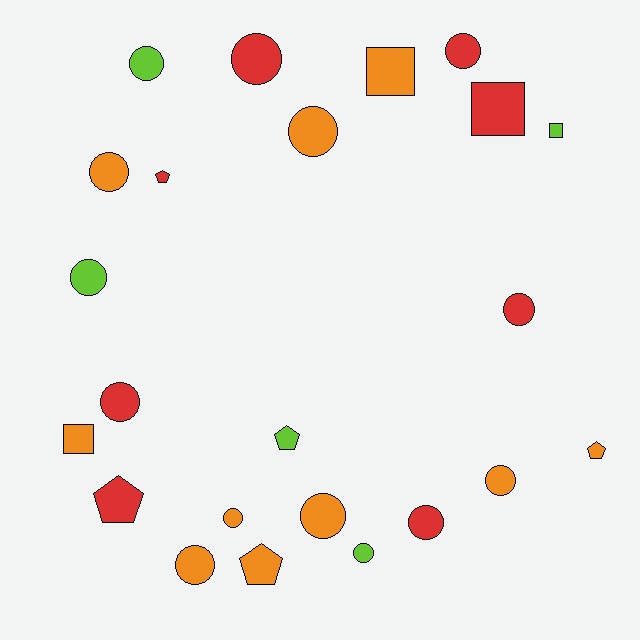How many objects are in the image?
There are 23 objects.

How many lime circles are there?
There are 3 lime circles.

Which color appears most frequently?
Orange, with 10 objects.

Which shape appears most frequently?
Circle, with 14 objects.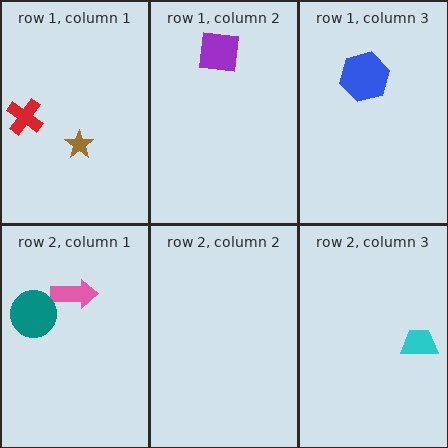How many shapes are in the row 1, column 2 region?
1.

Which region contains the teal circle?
The row 2, column 1 region.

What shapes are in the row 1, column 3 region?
The blue hexagon.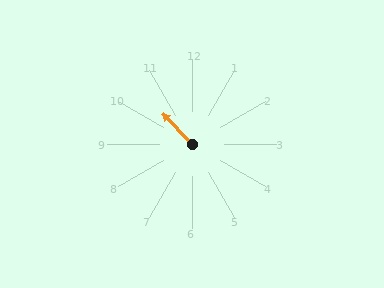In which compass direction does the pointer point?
Northwest.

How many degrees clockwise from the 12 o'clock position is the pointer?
Approximately 316 degrees.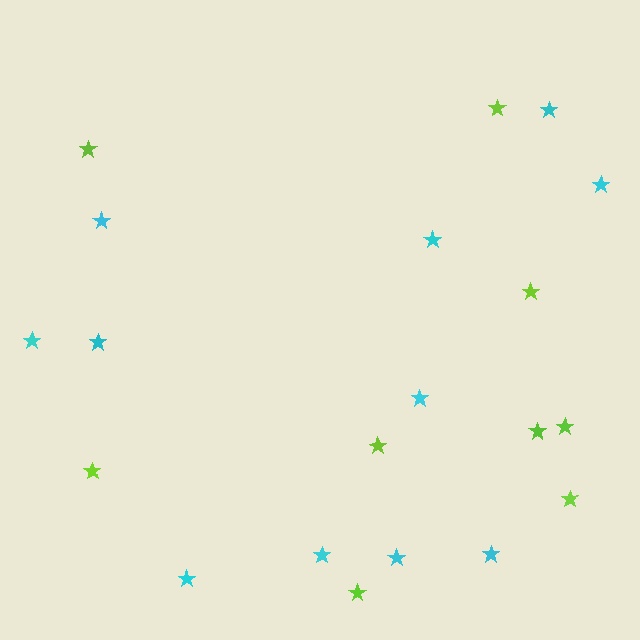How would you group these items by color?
There are 2 groups: one group of lime stars (9) and one group of cyan stars (11).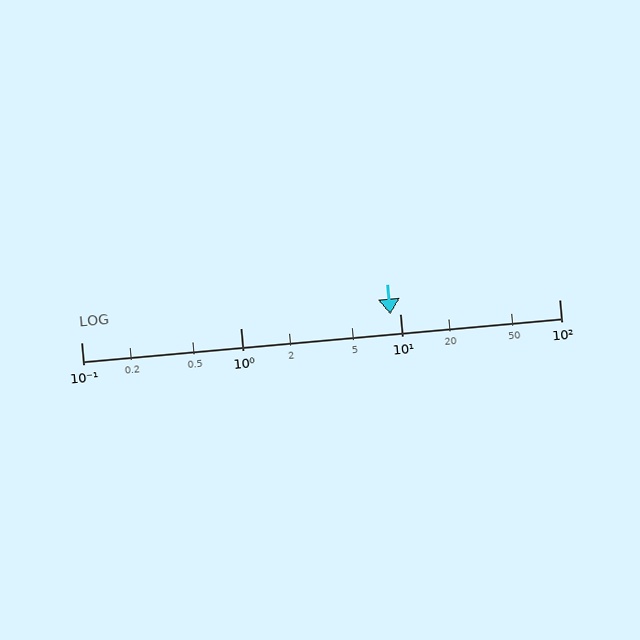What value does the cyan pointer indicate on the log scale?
The pointer indicates approximately 8.7.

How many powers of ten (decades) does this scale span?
The scale spans 3 decades, from 0.1 to 100.